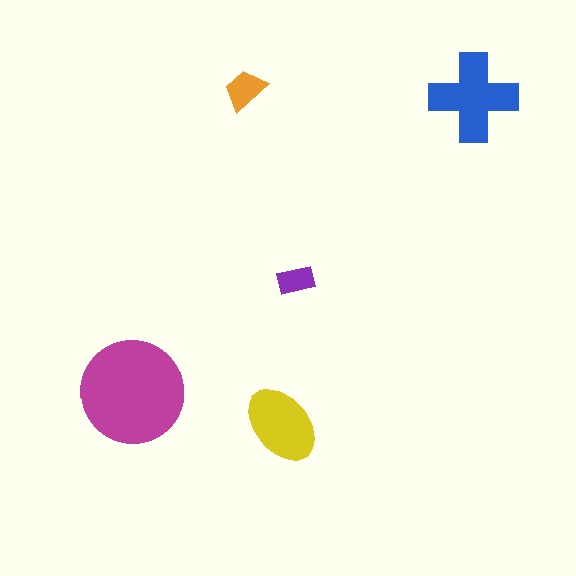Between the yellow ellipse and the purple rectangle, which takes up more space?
The yellow ellipse.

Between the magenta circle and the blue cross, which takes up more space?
The magenta circle.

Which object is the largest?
The magenta circle.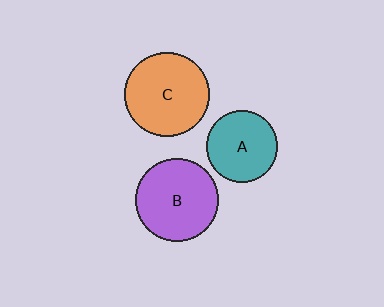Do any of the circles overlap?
No, none of the circles overlap.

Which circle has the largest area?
Circle C (orange).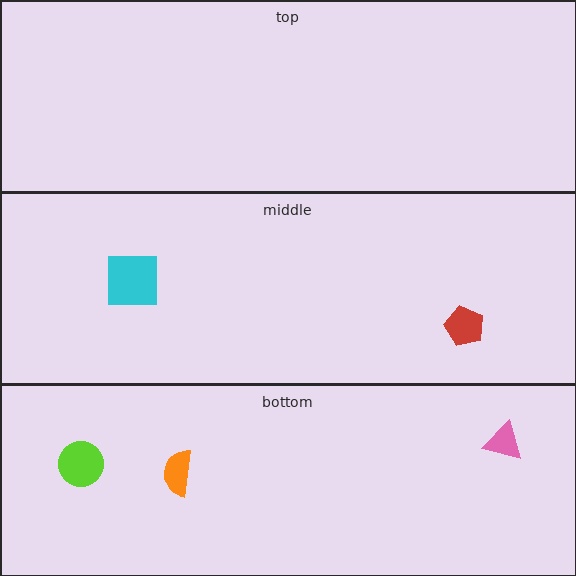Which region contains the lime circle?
The bottom region.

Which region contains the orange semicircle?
The bottom region.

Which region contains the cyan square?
The middle region.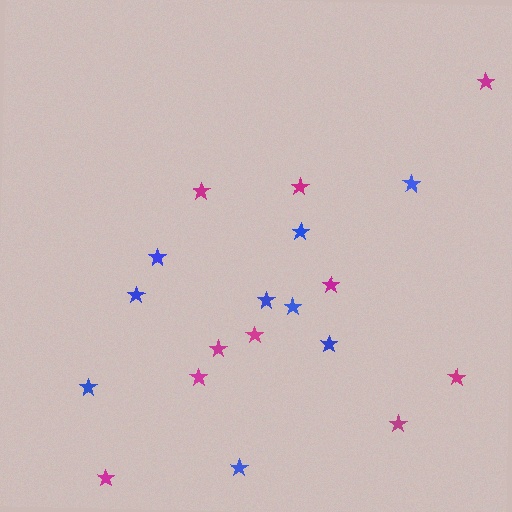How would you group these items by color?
There are 2 groups: one group of blue stars (9) and one group of magenta stars (10).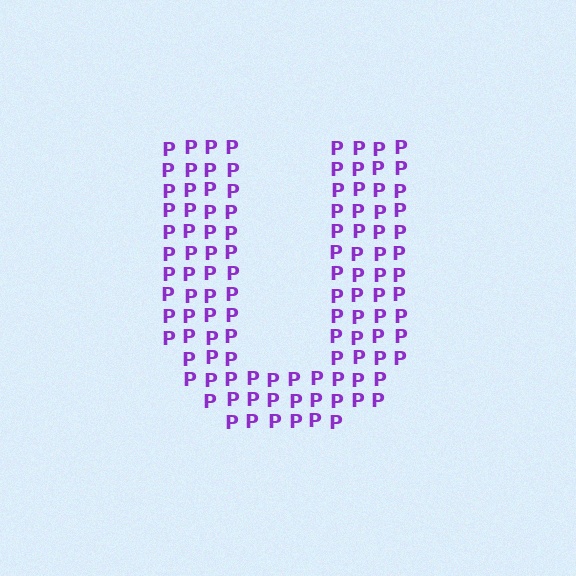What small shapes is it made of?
It is made of small letter P's.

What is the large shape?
The large shape is the letter U.